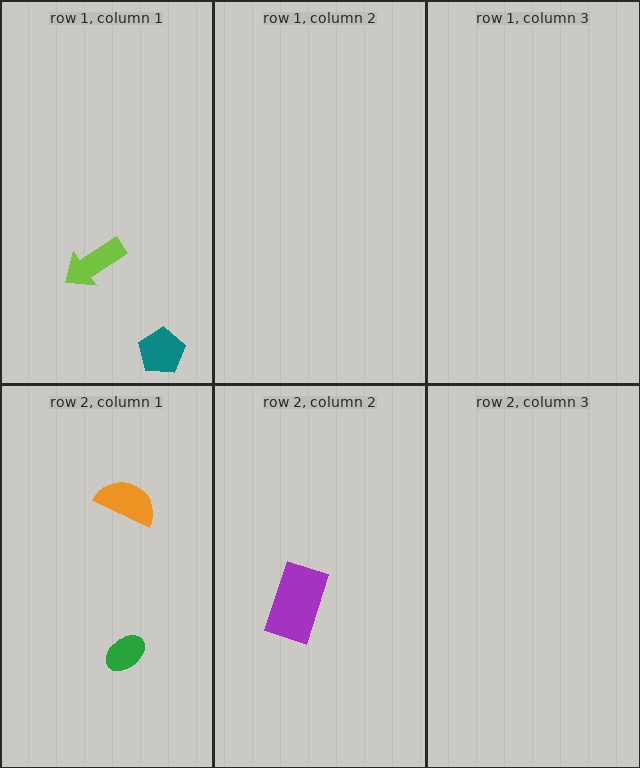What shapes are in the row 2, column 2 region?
The purple rectangle.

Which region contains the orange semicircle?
The row 2, column 1 region.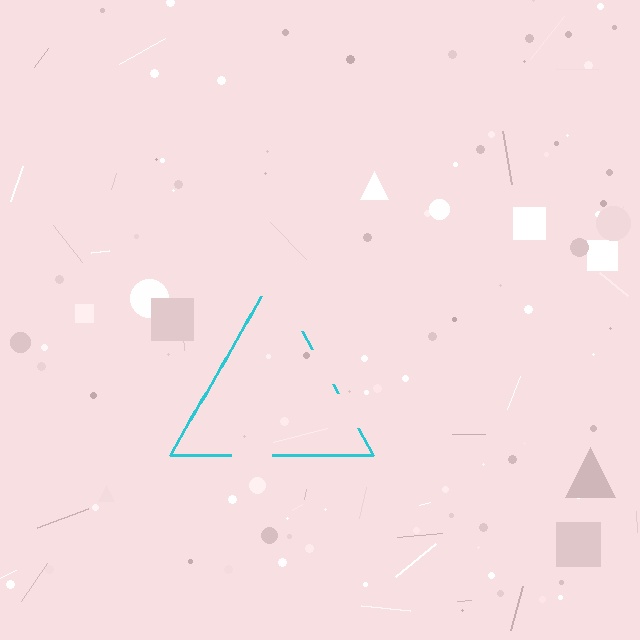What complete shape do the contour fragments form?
The contour fragments form a triangle.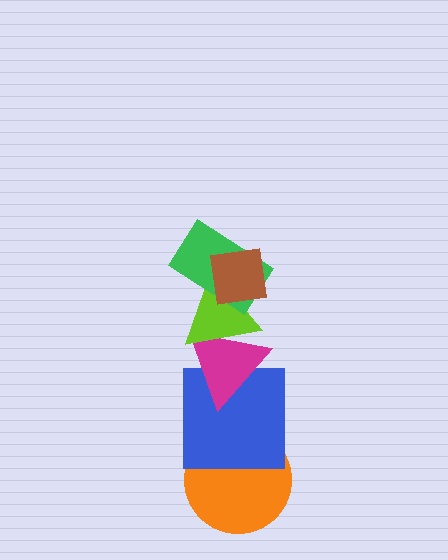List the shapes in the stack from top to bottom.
From top to bottom: the brown square, the green rectangle, the lime triangle, the magenta triangle, the blue square, the orange circle.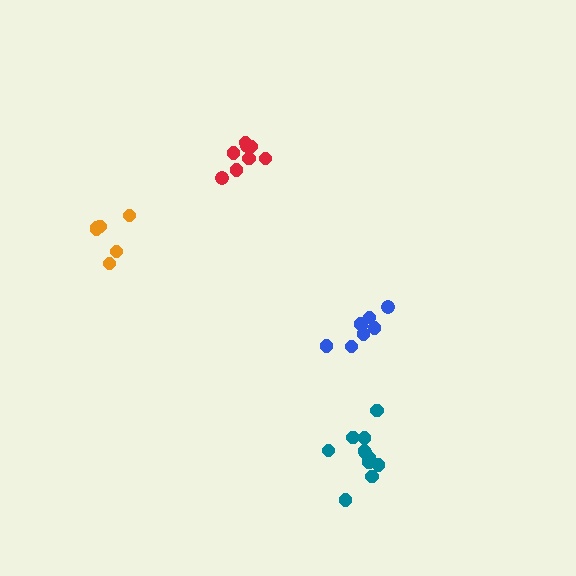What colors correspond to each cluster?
The clusters are colored: red, blue, teal, orange.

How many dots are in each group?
Group 1: 8 dots, Group 2: 8 dots, Group 3: 11 dots, Group 4: 6 dots (33 total).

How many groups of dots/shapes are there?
There are 4 groups.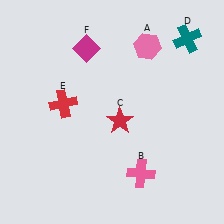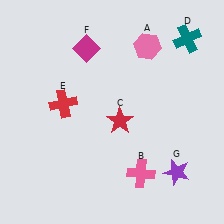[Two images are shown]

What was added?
A purple star (G) was added in Image 2.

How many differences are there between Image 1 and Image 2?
There is 1 difference between the two images.